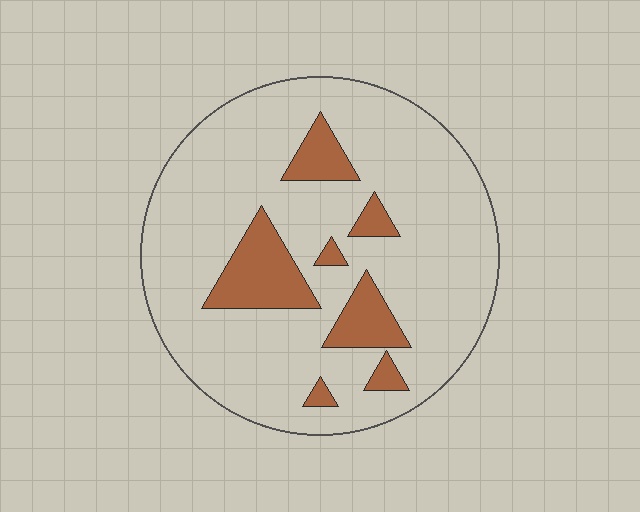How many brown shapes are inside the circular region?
7.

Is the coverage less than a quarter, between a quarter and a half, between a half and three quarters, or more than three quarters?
Less than a quarter.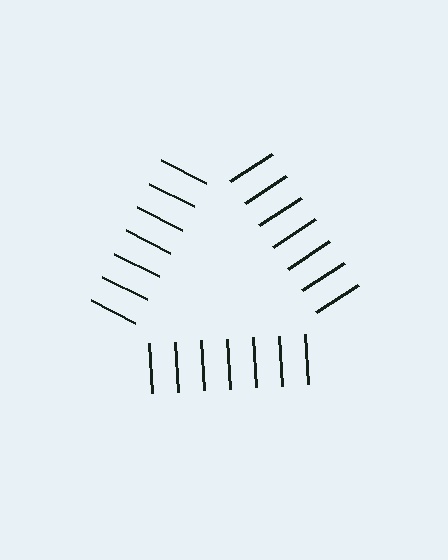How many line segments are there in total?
21 — 7 along each of the 3 edges.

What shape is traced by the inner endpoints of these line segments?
An illusory triangle — the line segments terminate on its edges but no continuous stroke is drawn.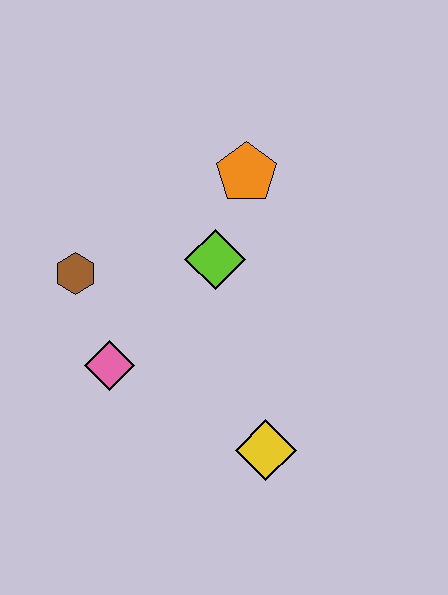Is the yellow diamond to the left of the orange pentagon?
No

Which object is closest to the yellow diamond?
The pink diamond is closest to the yellow diamond.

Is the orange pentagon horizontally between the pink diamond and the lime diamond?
No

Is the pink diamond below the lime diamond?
Yes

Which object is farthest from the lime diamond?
The yellow diamond is farthest from the lime diamond.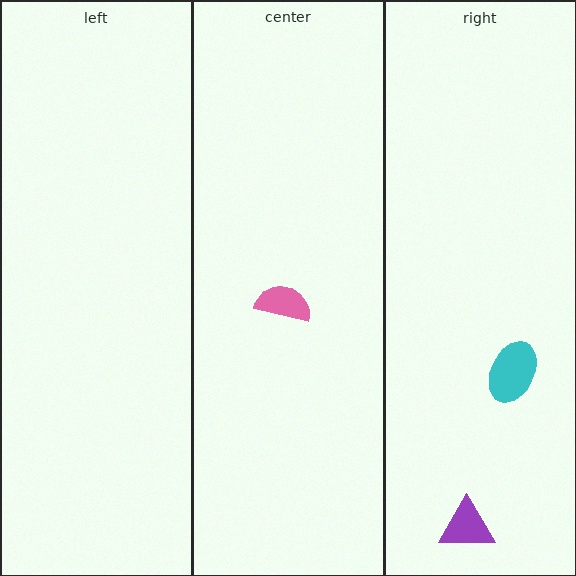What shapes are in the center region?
The pink semicircle.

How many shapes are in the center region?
1.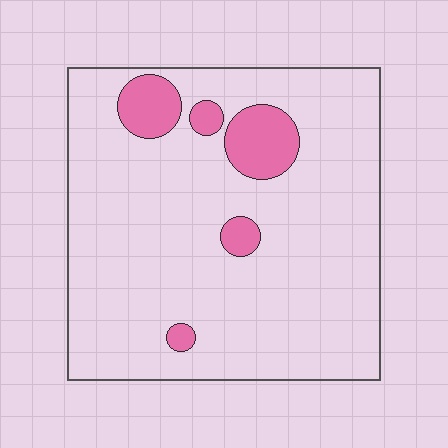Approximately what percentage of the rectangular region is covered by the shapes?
Approximately 10%.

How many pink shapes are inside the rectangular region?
5.